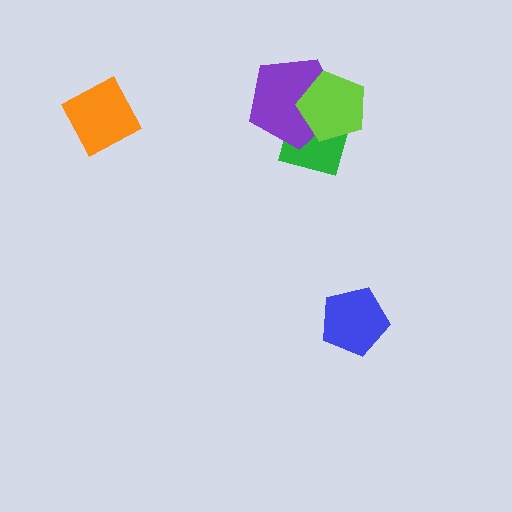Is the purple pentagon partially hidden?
Yes, it is partially covered by another shape.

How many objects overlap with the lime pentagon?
2 objects overlap with the lime pentagon.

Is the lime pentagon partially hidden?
No, no other shape covers it.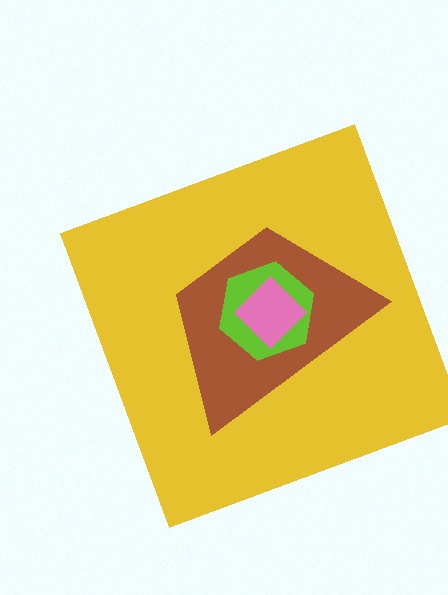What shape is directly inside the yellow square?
The brown trapezoid.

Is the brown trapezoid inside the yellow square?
Yes.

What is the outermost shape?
The yellow square.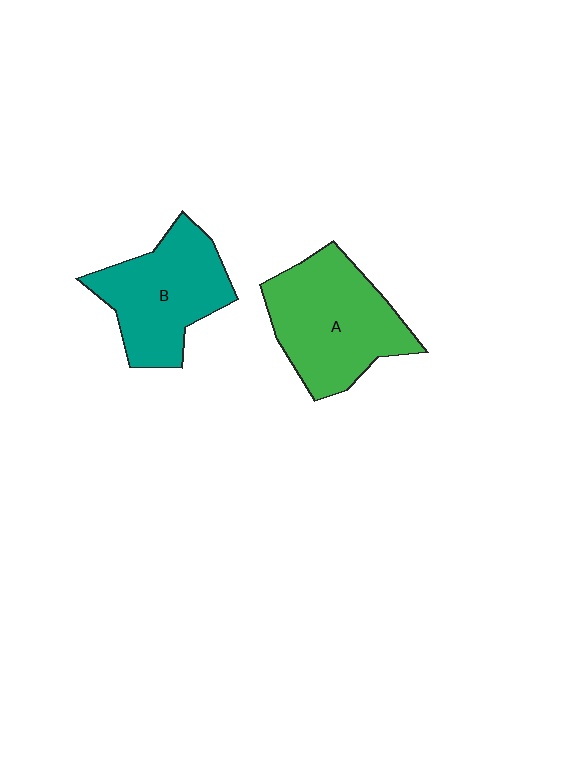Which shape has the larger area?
Shape A (green).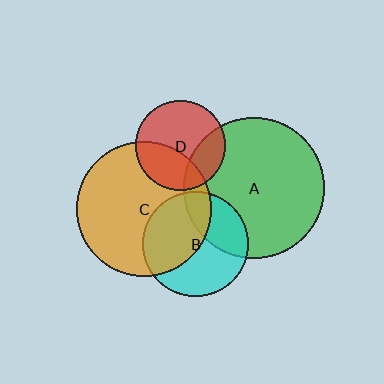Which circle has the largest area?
Circle A (green).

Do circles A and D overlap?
Yes.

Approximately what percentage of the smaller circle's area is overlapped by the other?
Approximately 25%.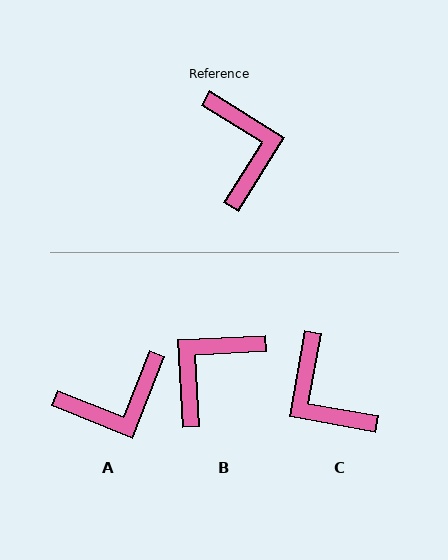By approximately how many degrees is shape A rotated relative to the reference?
Approximately 80 degrees clockwise.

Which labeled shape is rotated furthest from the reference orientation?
C, about 158 degrees away.